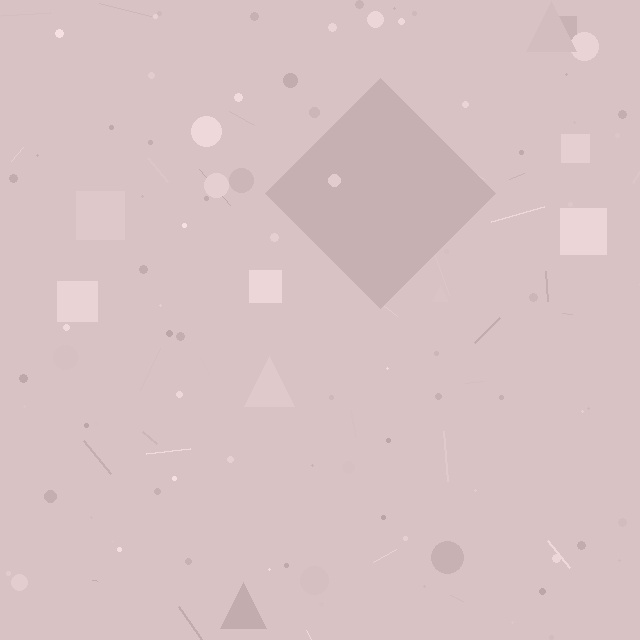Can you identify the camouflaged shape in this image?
The camouflaged shape is a diamond.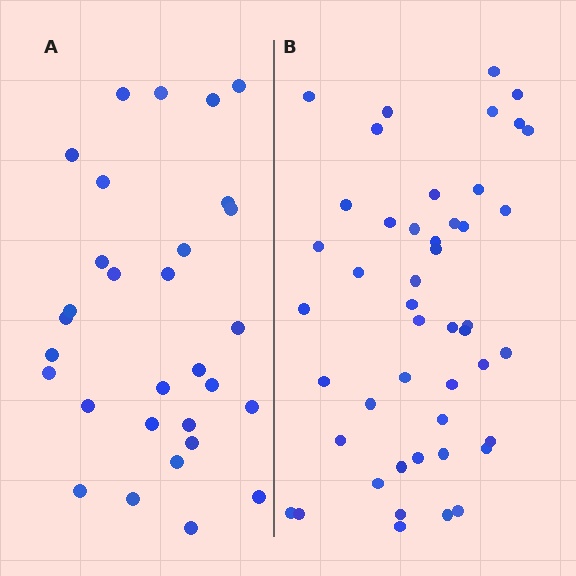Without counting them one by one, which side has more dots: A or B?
Region B (the right region) has more dots.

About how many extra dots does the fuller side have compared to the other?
Region B has approximately 15 more dots than region A.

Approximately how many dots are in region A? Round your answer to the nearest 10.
About 30 dots.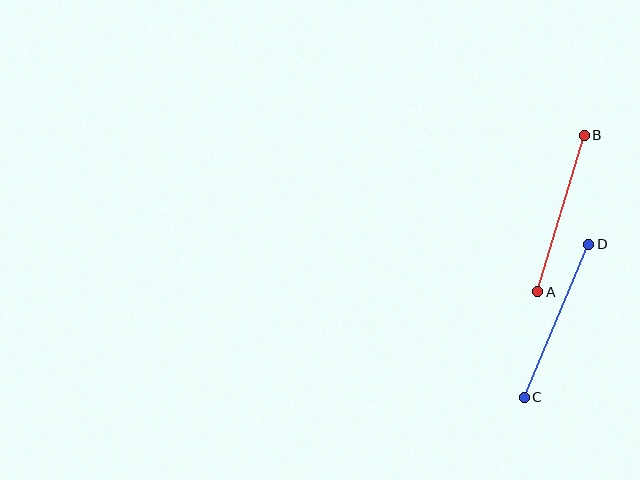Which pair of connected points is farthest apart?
Points C and D are farthest apart.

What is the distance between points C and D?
The distance is approximately 166 pixels.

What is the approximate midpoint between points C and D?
The midpoint is at approximately (557, 321) pixels.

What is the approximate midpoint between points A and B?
The midpoint is at approximately (561, 213) pixels.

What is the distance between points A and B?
The distance is approximately 163 pixels.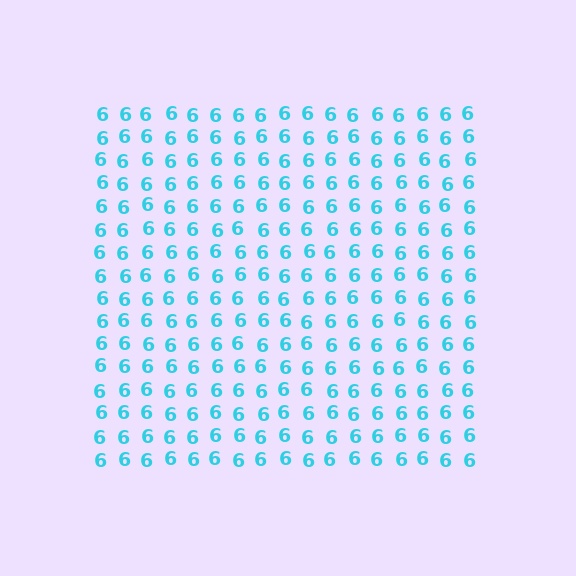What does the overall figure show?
The overall figure shows a square.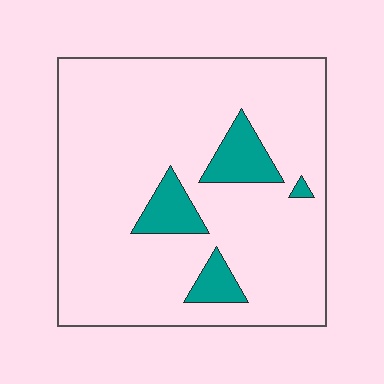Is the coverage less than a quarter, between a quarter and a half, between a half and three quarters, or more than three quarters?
Less than a quarter.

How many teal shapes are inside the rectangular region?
4.